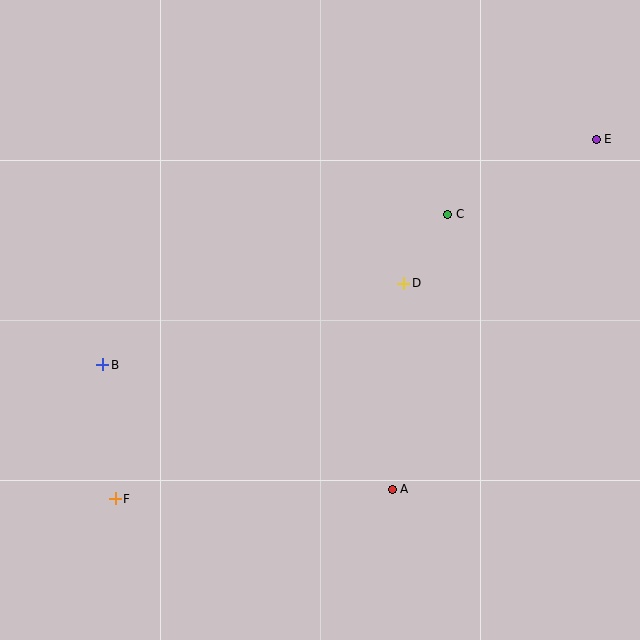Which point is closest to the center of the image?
Point D at (404, 283) is closest to the center.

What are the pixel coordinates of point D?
Point D is at (404, 283).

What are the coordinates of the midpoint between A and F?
The midpoint between A and F is at (254, 494).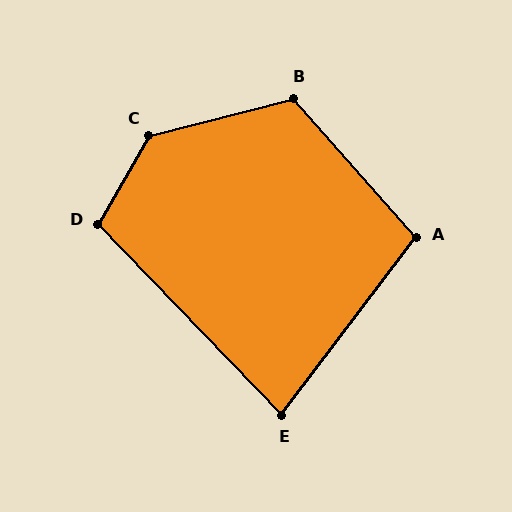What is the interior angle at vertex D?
Approximately 106 degrees (obtuse).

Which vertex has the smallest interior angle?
E, at approximately 81 degrees.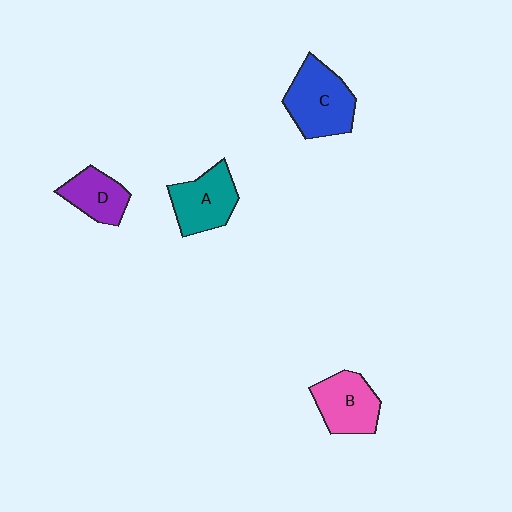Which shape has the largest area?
Shape C (blue).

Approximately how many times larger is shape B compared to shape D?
Approximately 1.3 times.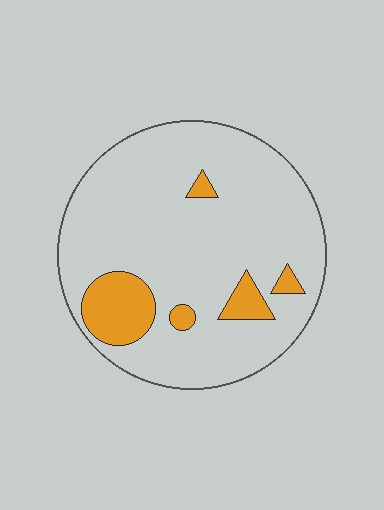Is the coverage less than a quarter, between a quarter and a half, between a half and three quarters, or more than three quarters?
Less than a quarter.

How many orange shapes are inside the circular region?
5.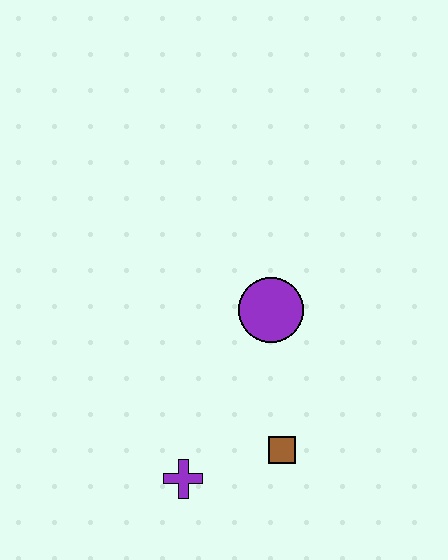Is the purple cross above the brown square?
No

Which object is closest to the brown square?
The purple cross is closest to the brown square.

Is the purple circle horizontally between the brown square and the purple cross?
Yes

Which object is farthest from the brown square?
The purple circle is farthest from the brown square.